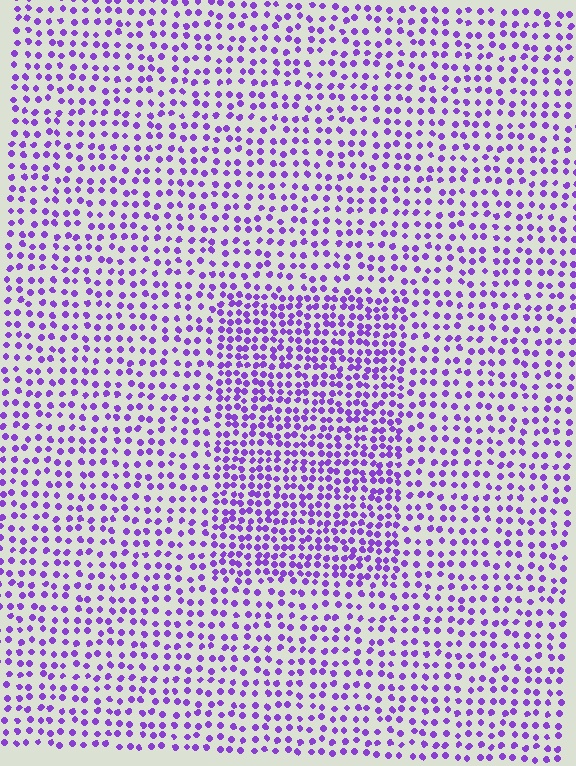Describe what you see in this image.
The image contains small purple elements arranged at two different densities. A rectangle-shaped region is visible where the elements are more densely packed than the surrounding area.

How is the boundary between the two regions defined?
The boundary is defined by a change in element density (approximately 1.7x ratio). All elements are the same color, size, and shape.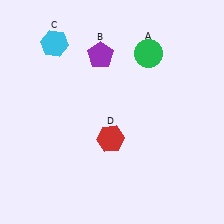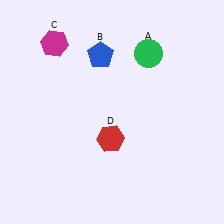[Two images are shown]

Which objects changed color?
B changed from purple to blue. C changed from cyan to magenta.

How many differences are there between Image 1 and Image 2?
There are 2 differences between the two images.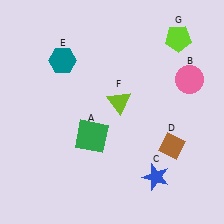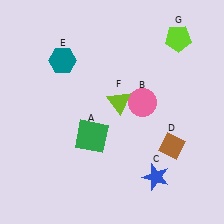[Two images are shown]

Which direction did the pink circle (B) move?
The pink circle (B) moved left.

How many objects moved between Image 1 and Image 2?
1 object moved between the two images.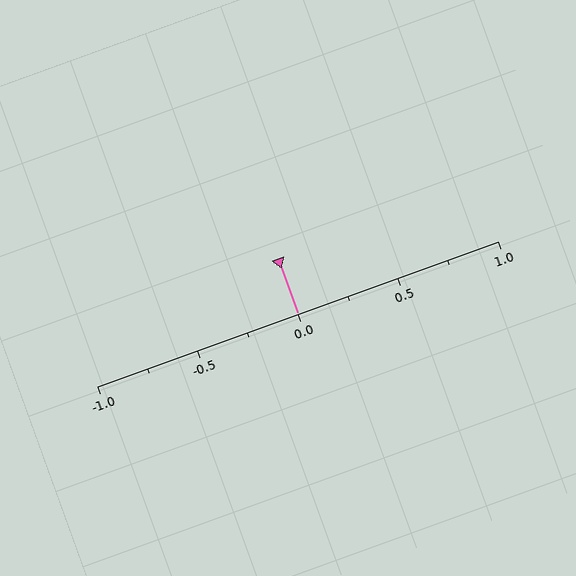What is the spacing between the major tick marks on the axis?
The major ticks are spaced 0.5 apart.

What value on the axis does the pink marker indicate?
The marker indicates approximately 0.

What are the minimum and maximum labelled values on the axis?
The axis runs from -1.0 to 1.0.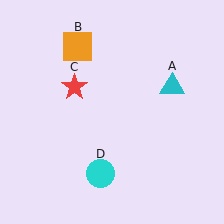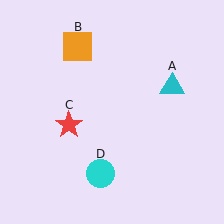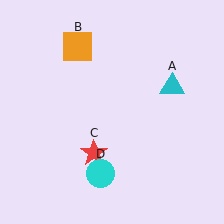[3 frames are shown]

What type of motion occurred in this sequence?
The red star (object C) rotated counterclockwise around the center of the scene.